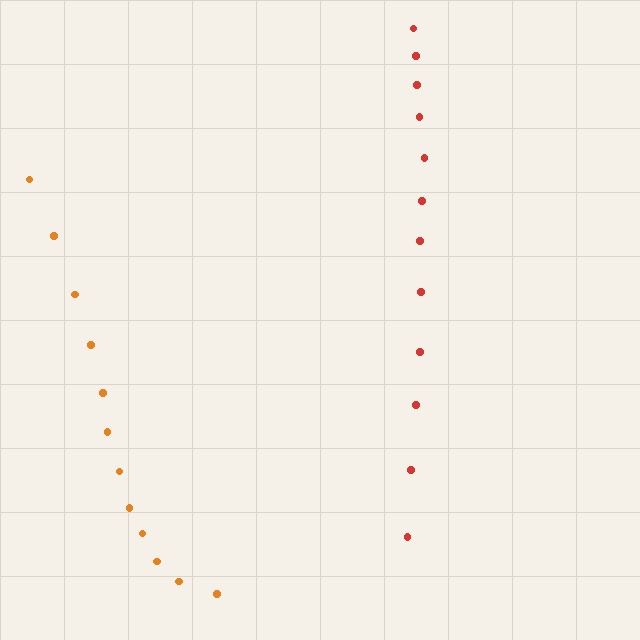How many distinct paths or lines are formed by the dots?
There are 2 distinct paths.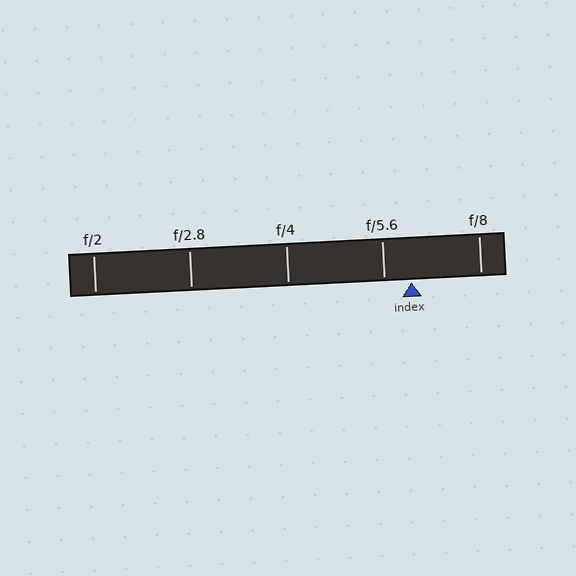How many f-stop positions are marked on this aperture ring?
There are 5 f-stop positions marked.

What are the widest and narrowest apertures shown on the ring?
The widest aperture shown is f/2 and the narrowest is f/8.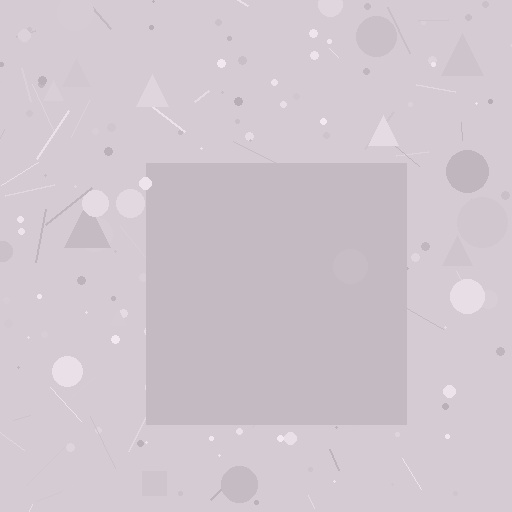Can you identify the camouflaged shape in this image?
The camouflaged shape is a square.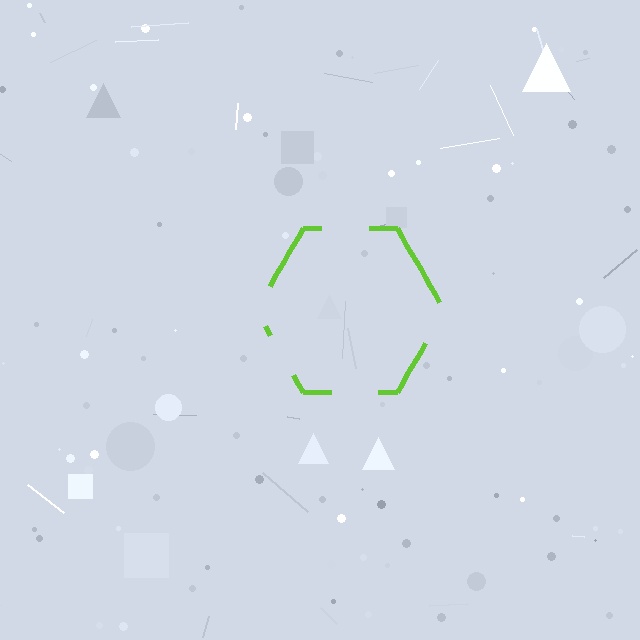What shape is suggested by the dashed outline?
The dashed outline suggests a hexagon.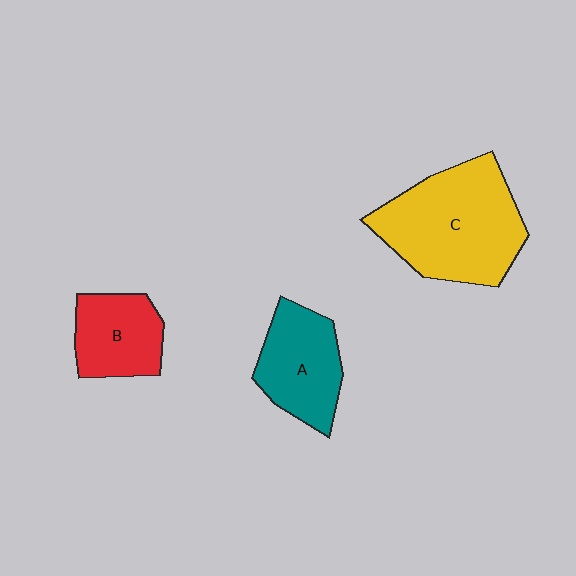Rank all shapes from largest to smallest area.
From largest to smallest: C (yellow), A (teal), B (red).